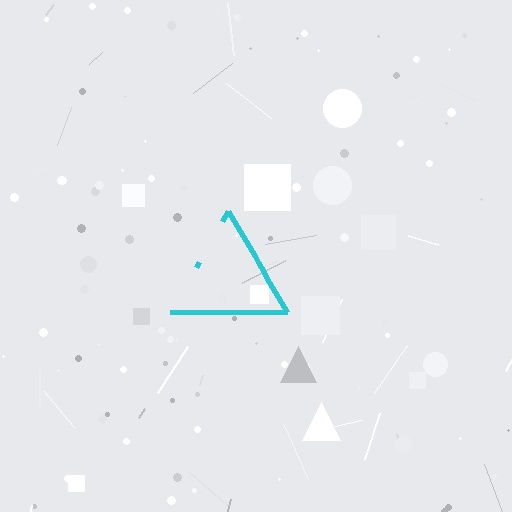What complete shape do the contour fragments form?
The contour fragments form a triangle.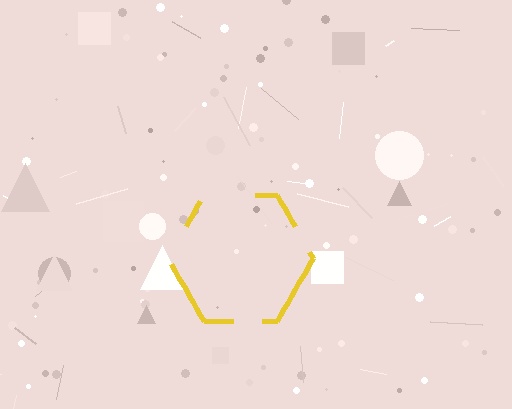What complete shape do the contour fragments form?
The contour fragments form a hexagon.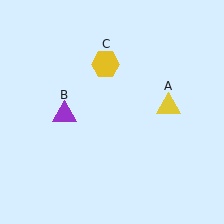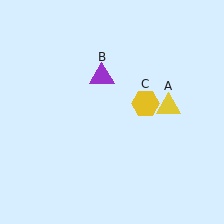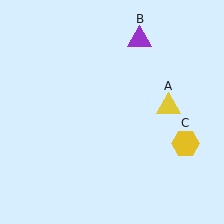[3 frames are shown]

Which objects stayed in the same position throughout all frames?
Yellow triangle (object A) remained stationary.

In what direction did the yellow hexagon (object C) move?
The yellow hexagon (object C) moved down and to the right.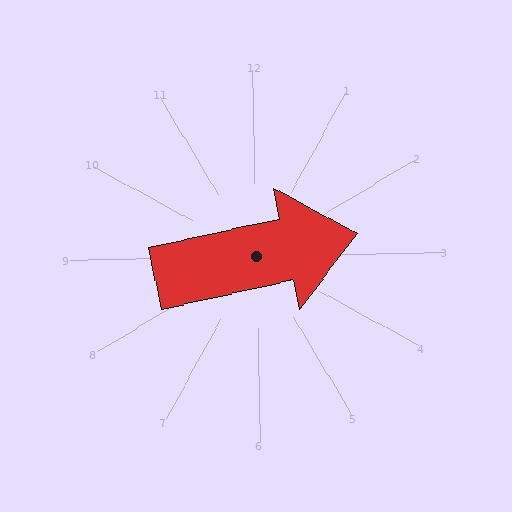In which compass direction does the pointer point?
East.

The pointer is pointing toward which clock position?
Roughly 3 o'clock.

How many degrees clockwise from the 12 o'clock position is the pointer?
Approximately 79 degrees.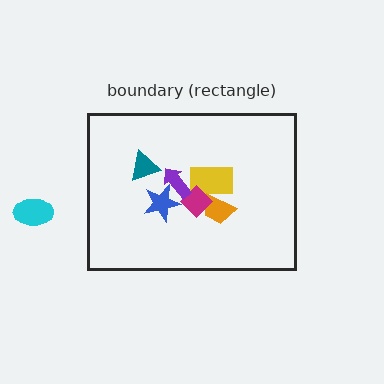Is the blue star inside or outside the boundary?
Inside.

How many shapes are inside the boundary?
6 inside, 1 outside.